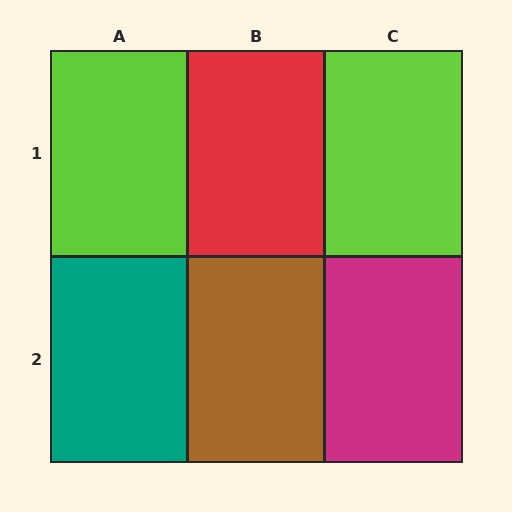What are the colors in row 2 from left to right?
Teal, brown, magenta.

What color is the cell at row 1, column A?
Lime.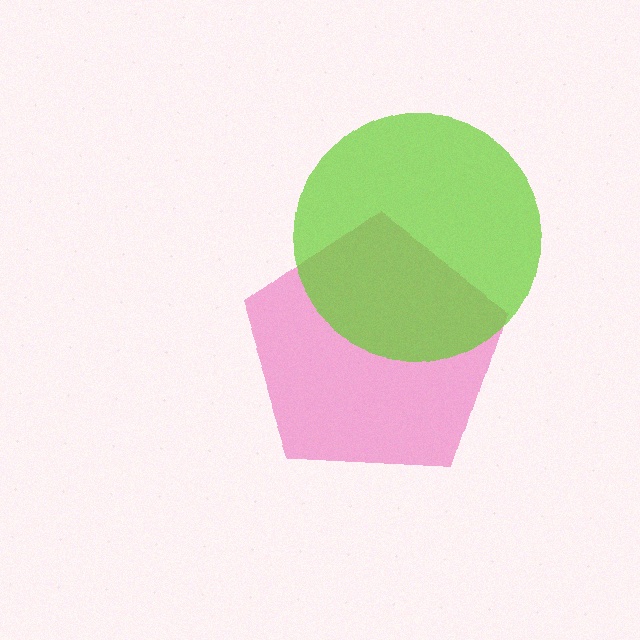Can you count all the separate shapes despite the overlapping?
Yes, there are 2 separate shapes.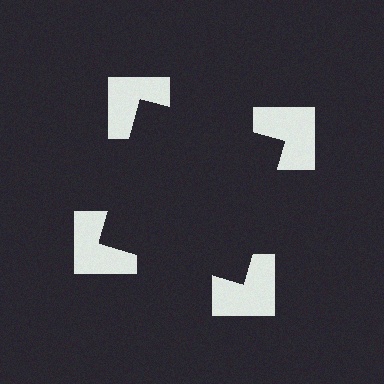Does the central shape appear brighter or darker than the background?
It typically appears slightly darker than the background, even though no actual brightness change is drawn.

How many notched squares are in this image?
There are 4 — one at each vertex of the illusory square.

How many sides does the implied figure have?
4 sides.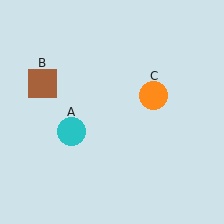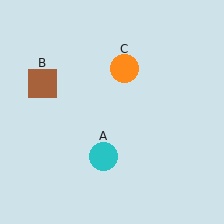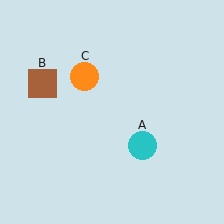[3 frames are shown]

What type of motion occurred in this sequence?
The cyan circle (object A), orange circle (object C) rotated counterclockwise around the center of the scene.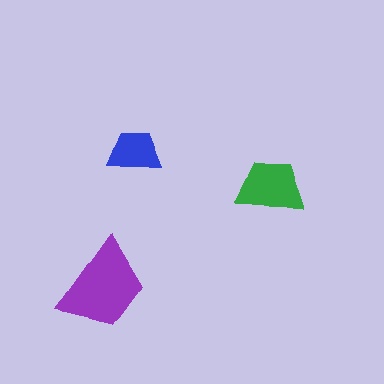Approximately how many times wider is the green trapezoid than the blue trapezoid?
About 1.5 times wider.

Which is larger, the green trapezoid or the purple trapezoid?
The purple one.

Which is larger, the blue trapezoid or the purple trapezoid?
The purple one.